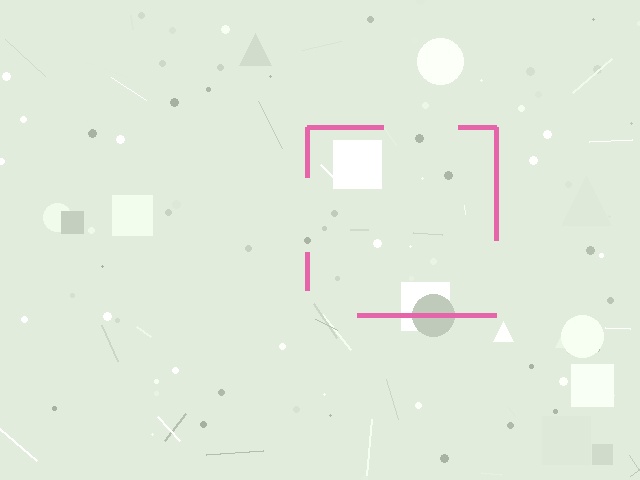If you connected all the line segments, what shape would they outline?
They would outline a square.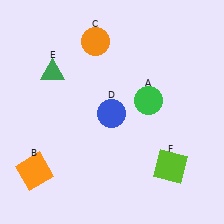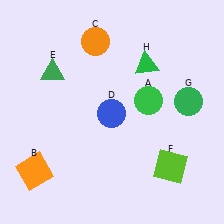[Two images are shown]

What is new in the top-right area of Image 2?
A green circle (G) was added in the top-right area of Image 2.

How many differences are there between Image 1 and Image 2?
There are 2 differences between the two images.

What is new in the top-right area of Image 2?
A green triangle (H) was added in the top-right area of Image 2.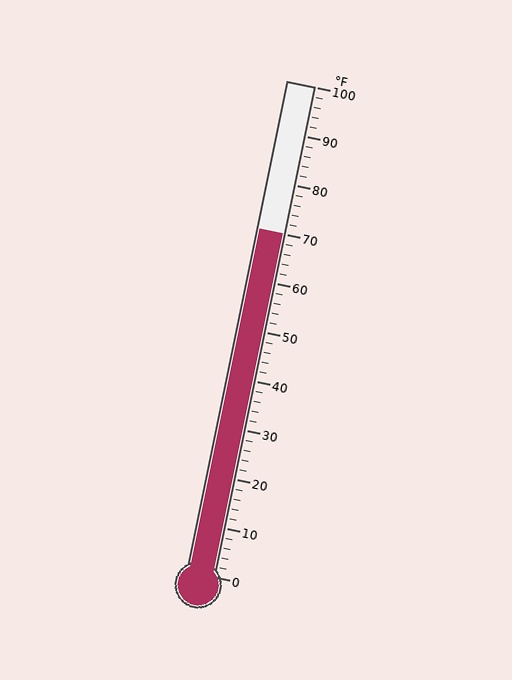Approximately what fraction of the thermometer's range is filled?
The thermometer is filled to approximately 70% of its range.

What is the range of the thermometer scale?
The thermometer scale ranges from 0°F to 100°F.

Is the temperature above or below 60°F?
The temperature is above 60°F.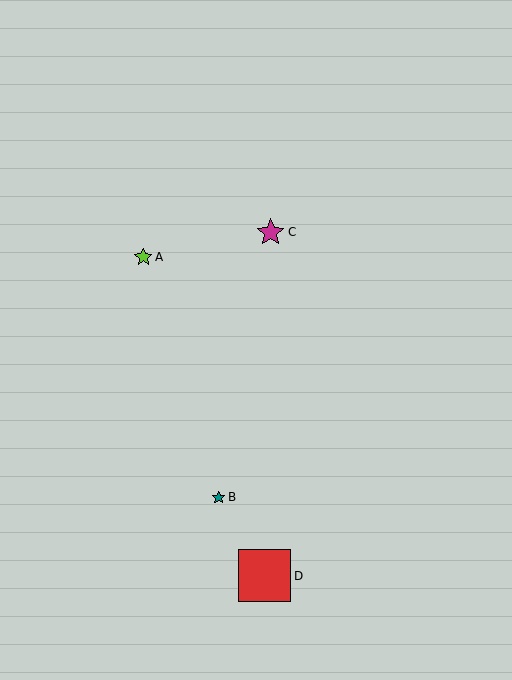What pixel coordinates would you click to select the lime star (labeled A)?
Click at (143, 257) to select the lime star A.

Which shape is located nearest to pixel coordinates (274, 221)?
The magenta star (labeled C) at (271, 232) is nearest to that location.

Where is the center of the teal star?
The center of the teal star is at (219, 497).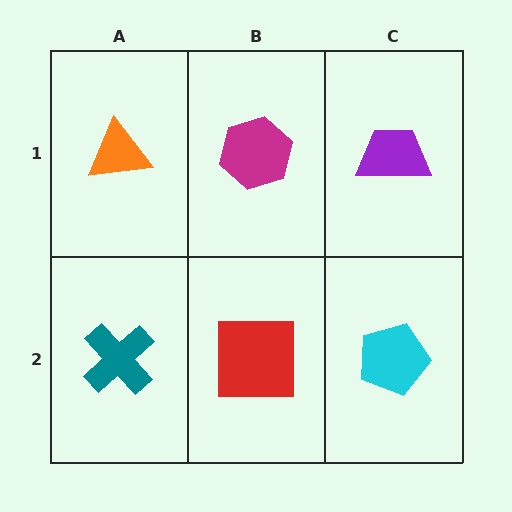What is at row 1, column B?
A magenta hexagon.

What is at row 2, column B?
A red square.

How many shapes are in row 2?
3 shapes.